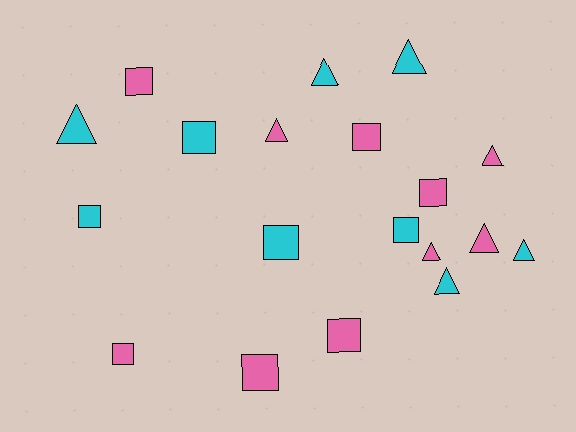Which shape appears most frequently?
Square, with 10 objects.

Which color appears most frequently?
Pink, with 10 objects.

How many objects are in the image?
There are 19 objects.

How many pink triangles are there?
There are 4 pink triangles.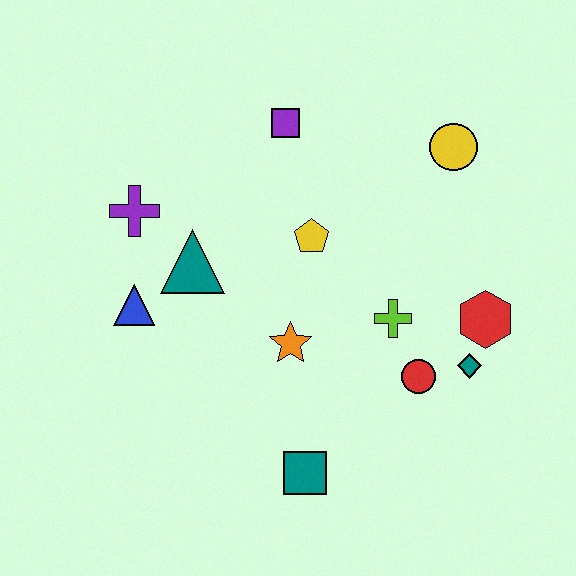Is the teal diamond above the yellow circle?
No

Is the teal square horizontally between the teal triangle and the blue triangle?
No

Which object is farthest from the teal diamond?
The purple cross is farthest from the teal diamond.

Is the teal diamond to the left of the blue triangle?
No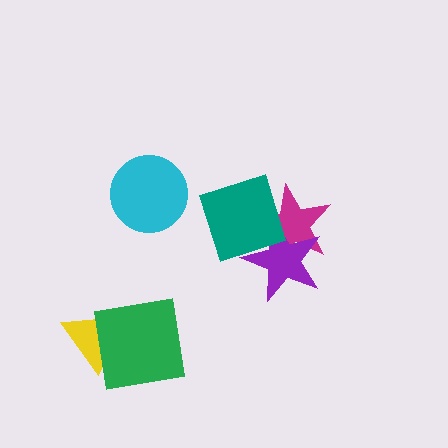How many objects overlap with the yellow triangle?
1 object overlaps with the yellow triangle.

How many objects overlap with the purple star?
2 objects overlap with the purple star.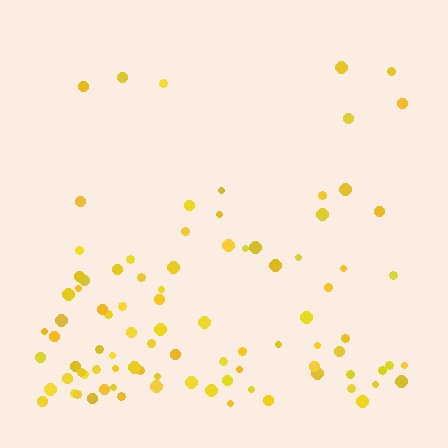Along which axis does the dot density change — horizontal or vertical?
Vertical.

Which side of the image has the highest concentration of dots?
The bottom.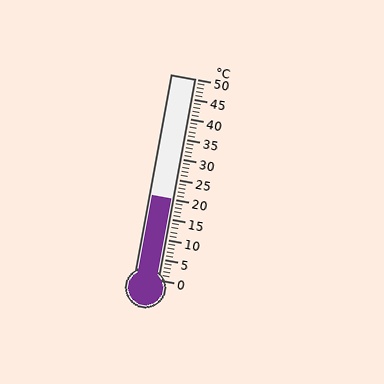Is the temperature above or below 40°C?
The temperature is below 40°C.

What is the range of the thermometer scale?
The thermometer scale ranges from 0°C to 50°C.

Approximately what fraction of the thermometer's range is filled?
The thermometer is filled to approximately 40% of its range.